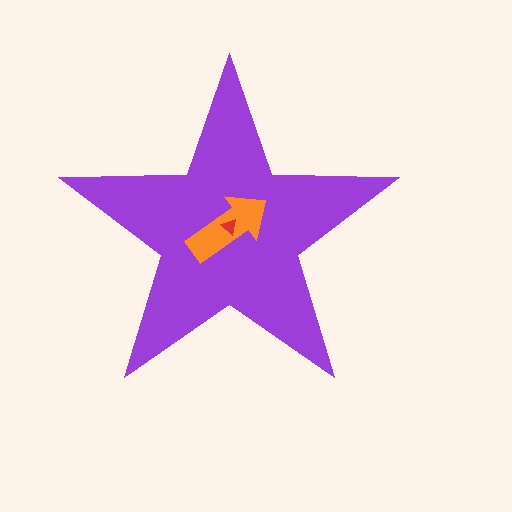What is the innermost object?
The red triangle.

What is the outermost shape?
The purple star.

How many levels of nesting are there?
3.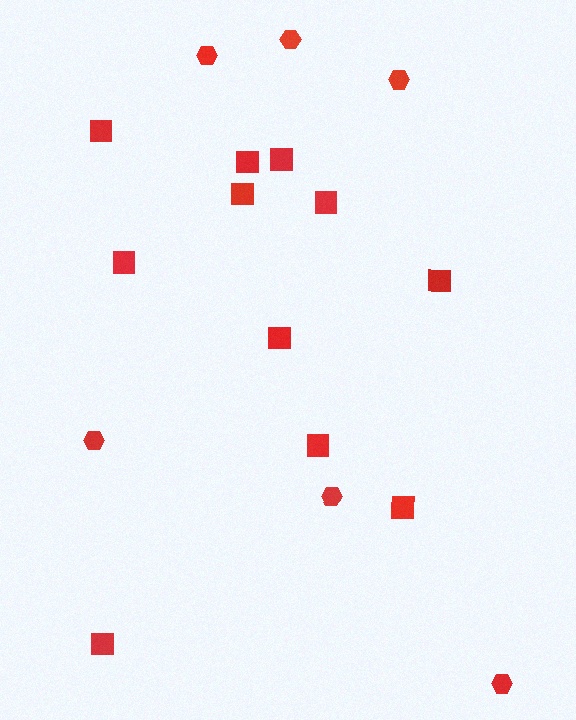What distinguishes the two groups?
There are 2 groups: one group of squares (11) and one group of hexagons (6).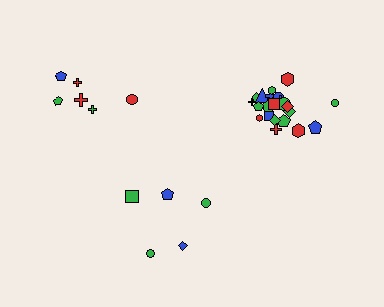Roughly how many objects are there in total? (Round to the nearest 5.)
Roughly 35 objects in total.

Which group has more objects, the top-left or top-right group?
The top-right group.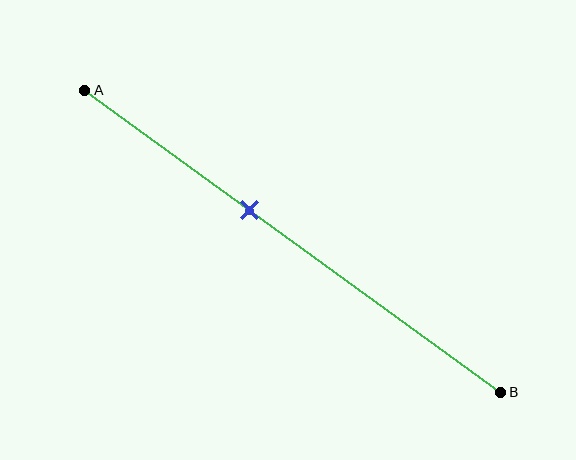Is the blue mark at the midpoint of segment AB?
No, the mark is at about 40% from A, not at the 50% midpoint.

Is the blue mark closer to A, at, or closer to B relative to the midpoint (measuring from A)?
The blue mark is closer to point A than the midpoint of segment AB.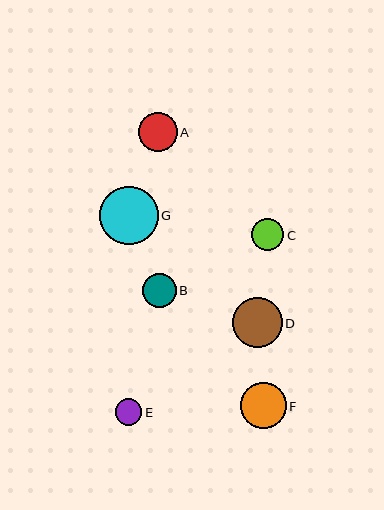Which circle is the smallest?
Circle E is the smallest with a size of approximately 26 pixels.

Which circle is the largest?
Circle G is the largest with a size of approximately 59 pixels.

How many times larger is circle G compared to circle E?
Circle G is approximately 2.2 times the size of circle E.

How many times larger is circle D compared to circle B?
Circle D is approximately 1.5 times the size of circle B.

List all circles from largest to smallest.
From largest to smallest: G, D, F, A, B, C, E.